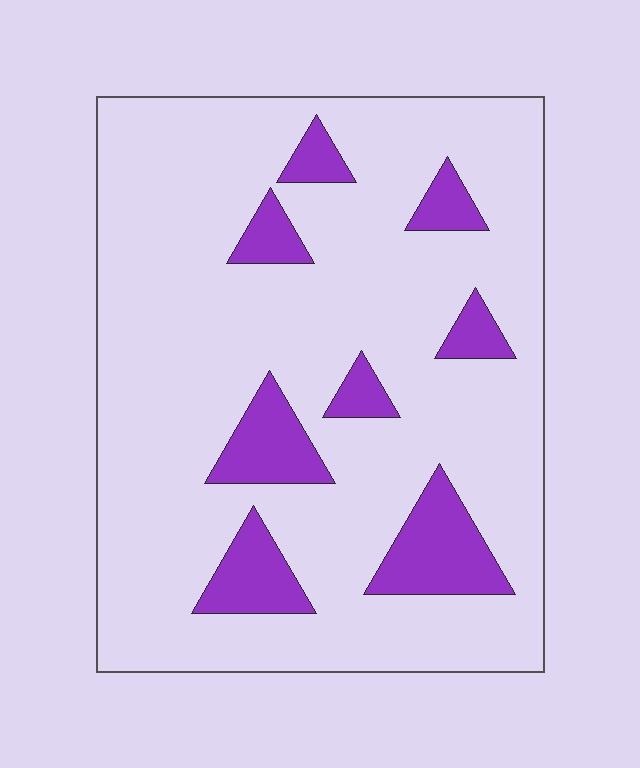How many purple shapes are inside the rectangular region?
8.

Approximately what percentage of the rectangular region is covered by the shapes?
Approximately 15%.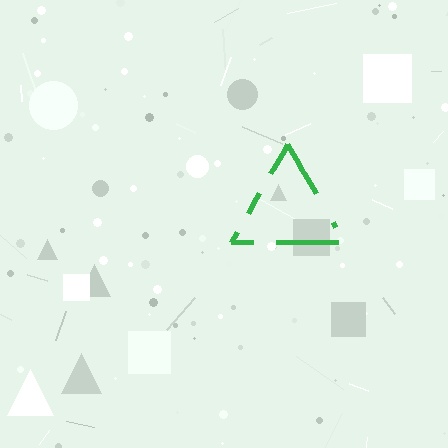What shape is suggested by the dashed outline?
The dashed outline suggests a triangle.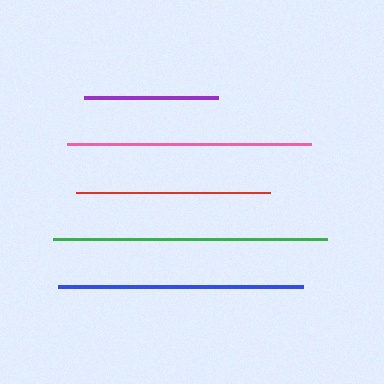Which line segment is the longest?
The green line is the longest at approximately 274 pixels.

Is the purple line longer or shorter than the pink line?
The pink line is longer than the purple line.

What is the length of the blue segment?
The blue segment is approximately 245 pixels long.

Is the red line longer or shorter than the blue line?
The blue line is longer than the red line.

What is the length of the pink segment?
The pink segment is approximately 244 pixels long.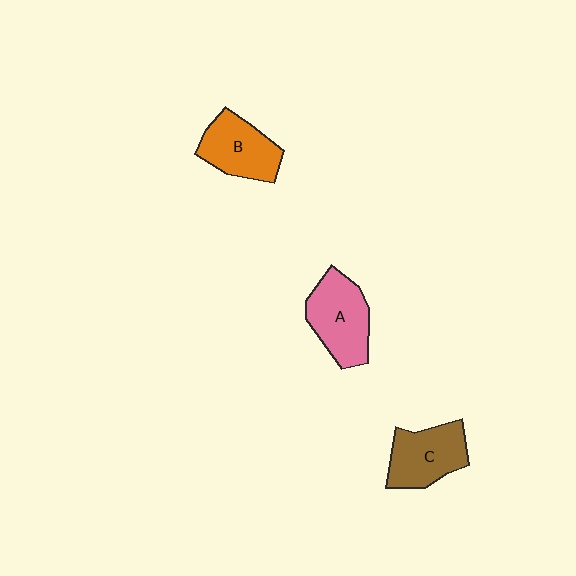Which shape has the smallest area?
Shape B (orange).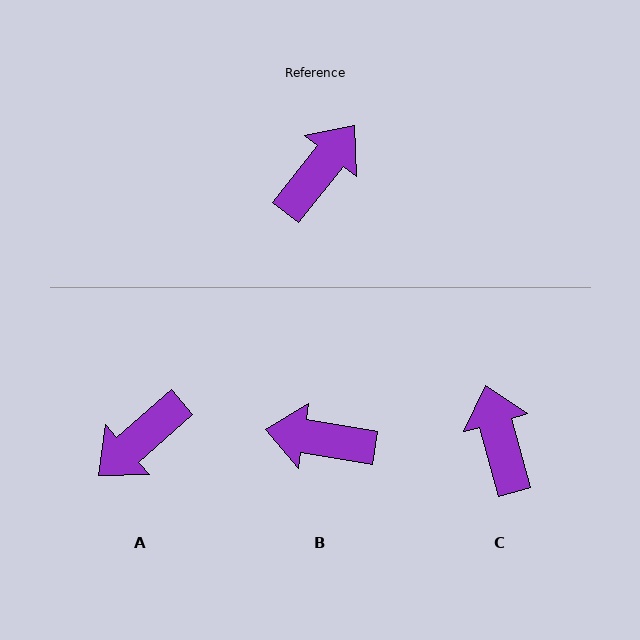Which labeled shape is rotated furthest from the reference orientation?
A, about 169 degrees away.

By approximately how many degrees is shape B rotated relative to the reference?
Approximately 119 degrees counter-clockwise.